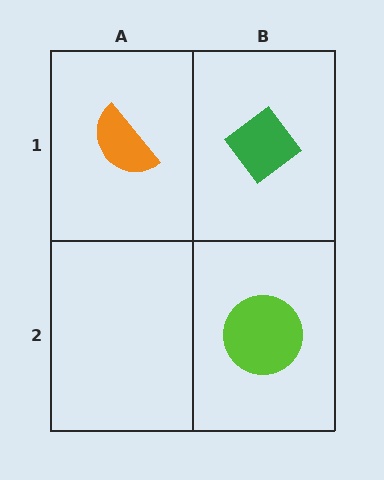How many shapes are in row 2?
1 shape.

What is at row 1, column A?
An orange semicircle.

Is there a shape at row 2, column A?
No, that cell is empty.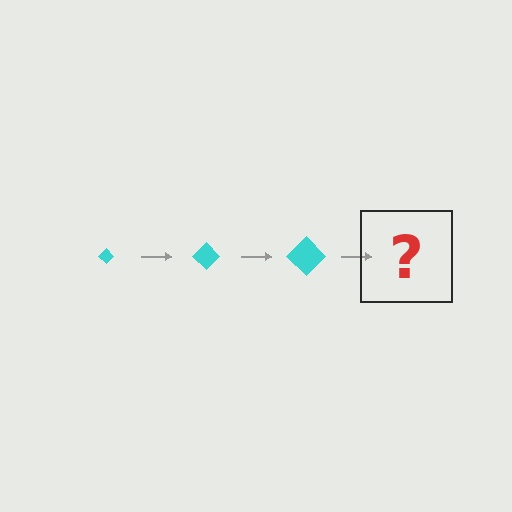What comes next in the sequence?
The next element should be a cyan diamond, larger than the previous one.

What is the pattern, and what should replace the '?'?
The pattern is that the diamond gets progressively larger each step. The '?' should be a cyan diamond, larger than the previous one.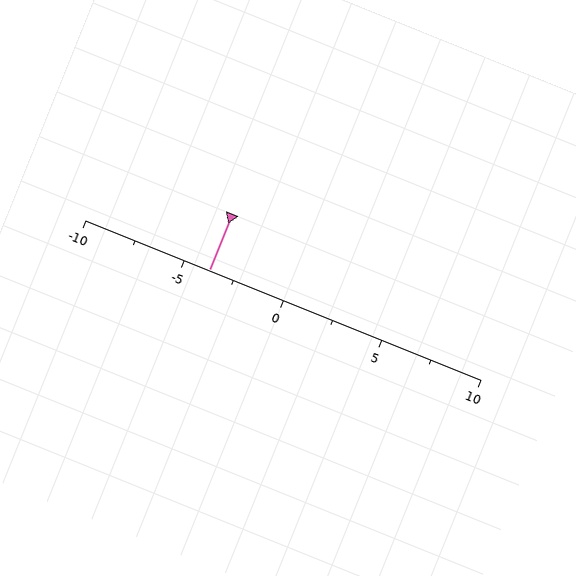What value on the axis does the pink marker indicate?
The marker indicates approximately -3.8.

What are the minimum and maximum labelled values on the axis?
The axis runs from -10 to 10.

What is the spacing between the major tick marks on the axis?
The major ticks are spaced 5 apart.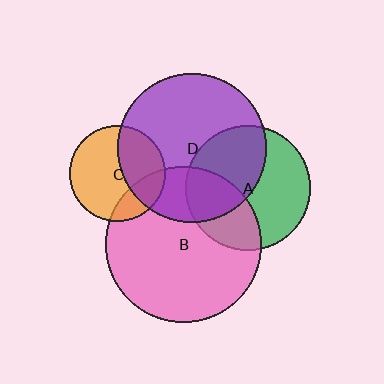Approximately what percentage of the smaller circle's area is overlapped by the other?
Approximately 35%.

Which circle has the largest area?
Circle B (pink).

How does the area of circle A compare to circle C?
Approximately 1.7 times.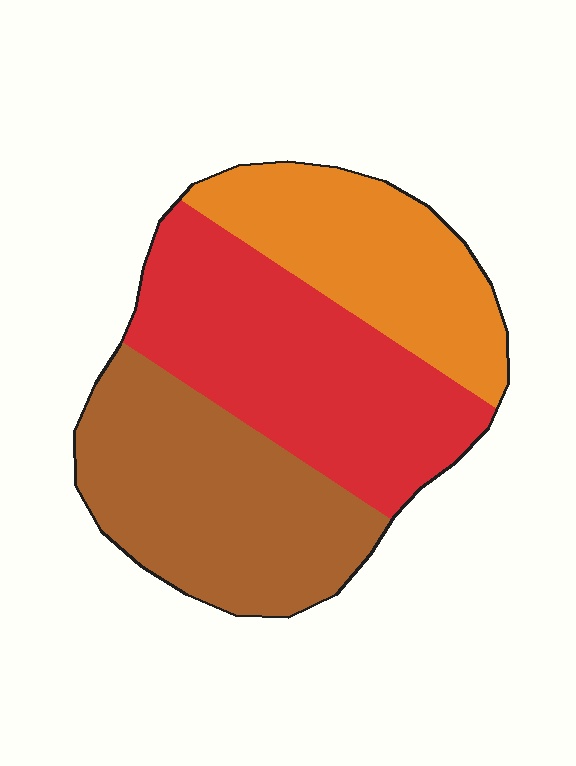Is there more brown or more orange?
Brown.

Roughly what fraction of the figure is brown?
Brown covers about 35% of the figure.